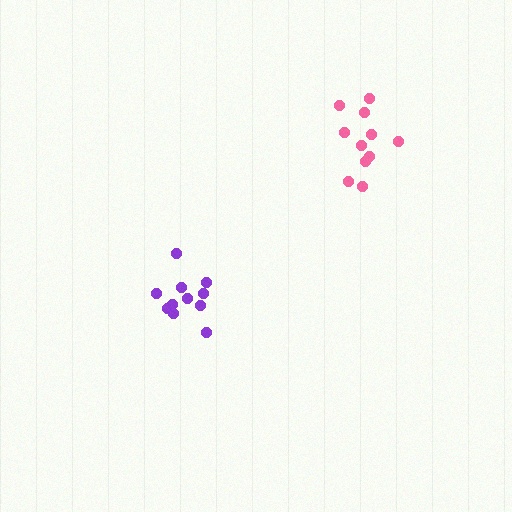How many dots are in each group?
Group 1: 11 dots, Group 2: 11 dots (22 total).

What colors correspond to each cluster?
The clusters are colored: pink, purple.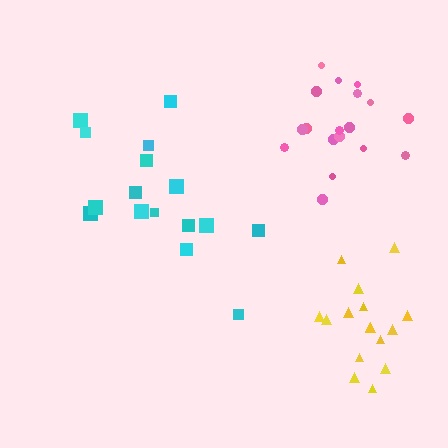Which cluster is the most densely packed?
Pink.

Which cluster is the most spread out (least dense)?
Cyan.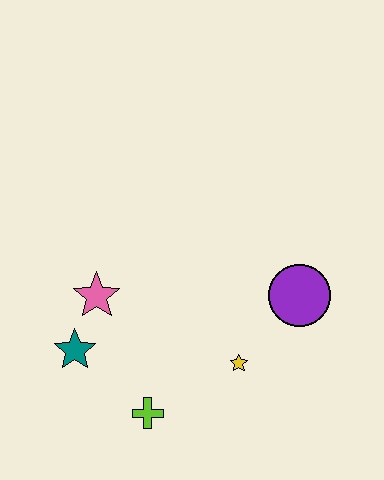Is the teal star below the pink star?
Yes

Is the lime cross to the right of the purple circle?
No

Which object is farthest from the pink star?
The purple circle is farthest from the pink star.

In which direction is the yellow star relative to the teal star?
The yellow star is to the right of the teal star.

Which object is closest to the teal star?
The pink star is closest to the teal star.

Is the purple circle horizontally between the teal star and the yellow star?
No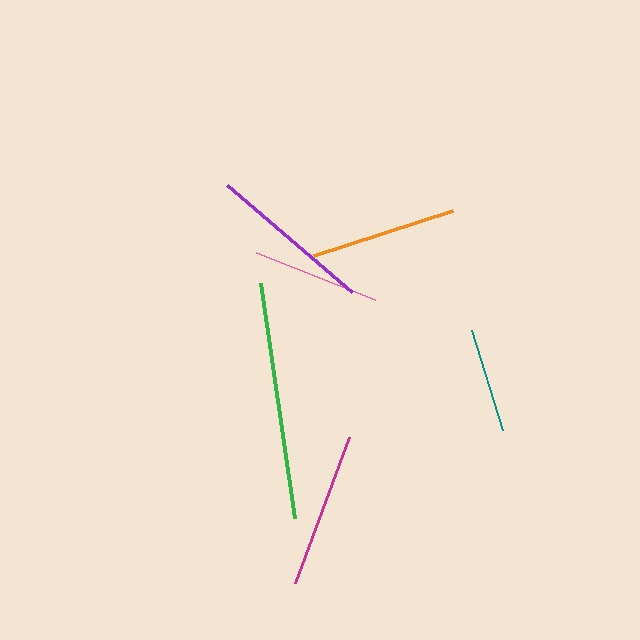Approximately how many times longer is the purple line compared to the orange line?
The purple line is approximately 1.1 times the length of the orange line.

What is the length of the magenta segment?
The magenta segment is approximately 156 pixels long.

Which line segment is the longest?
The green line is the longest at approximately 238 pixels.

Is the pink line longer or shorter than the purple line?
The purple line is longer than the pink line.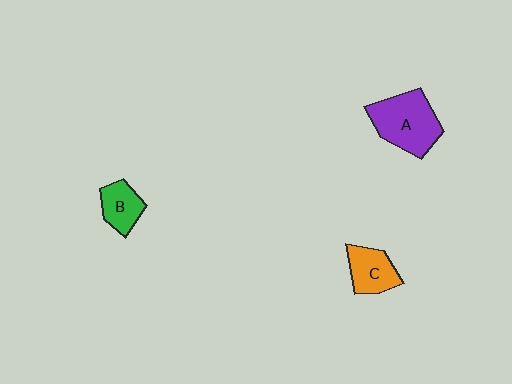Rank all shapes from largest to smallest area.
From largest to smallest: A (purple), C (orange), B (green).